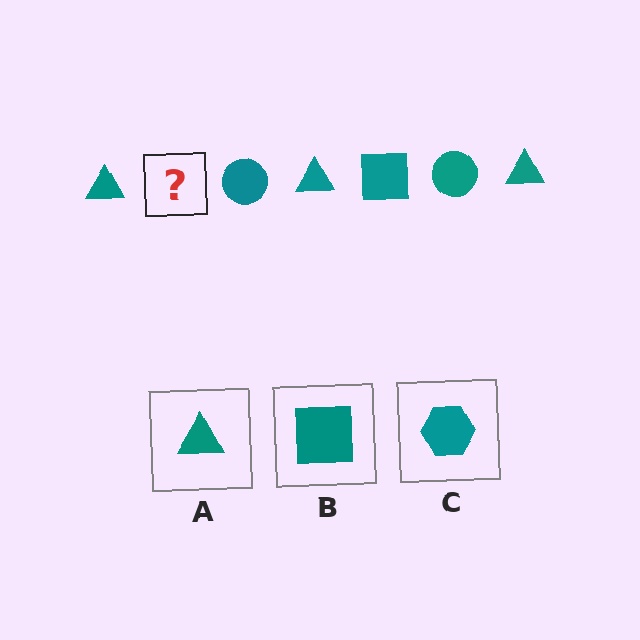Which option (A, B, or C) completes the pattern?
B.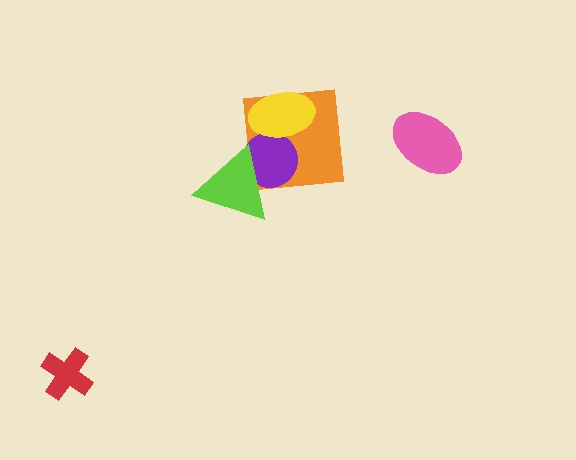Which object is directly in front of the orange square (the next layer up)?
The purple circle is directly in front of the orange square.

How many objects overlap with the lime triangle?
2 objects overlap with the lime triangle.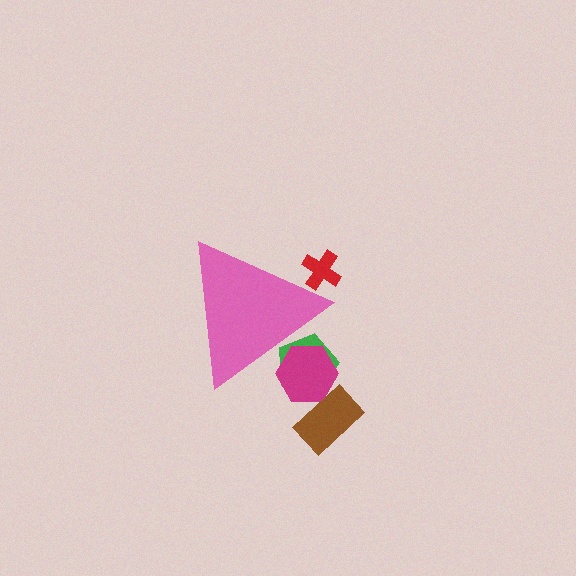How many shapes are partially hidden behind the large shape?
3 shapes are partially hidden.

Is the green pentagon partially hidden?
Yes, the green pentagon is partially hidden behind the pink triangle.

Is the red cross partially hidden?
Yes, the red cross is partially hidden behind the pink triangle.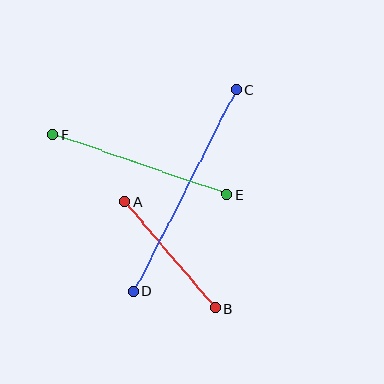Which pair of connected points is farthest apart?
Points C and D are farthest apart.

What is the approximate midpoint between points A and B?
The midpoint is at approximately (170, 255) pixels.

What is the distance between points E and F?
The distance is approximately 184 pixels.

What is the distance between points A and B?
The distance is approximately 140 pixels.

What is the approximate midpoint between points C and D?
The midpoint is at approximately (185, 190) pixels.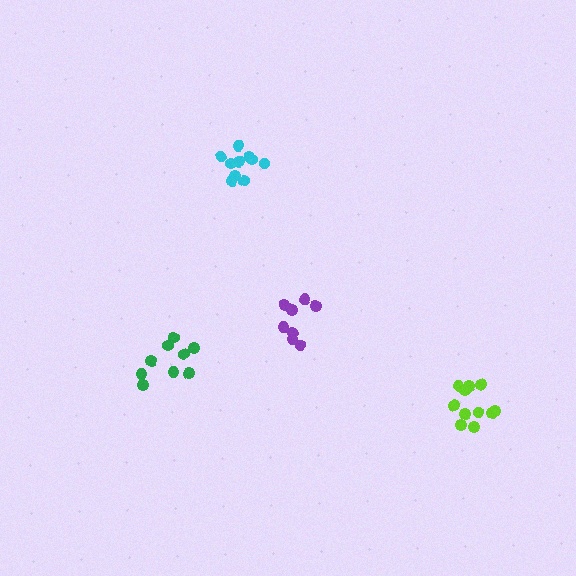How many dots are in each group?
Group 1: 10 dots, Group 2: 9 dots, Group 3: 8 dots, Group 4: 11 dots (38 total).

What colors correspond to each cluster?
The clusters are colored: cyan, green, purple, lime.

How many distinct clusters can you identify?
There are 4 distinct clusters.